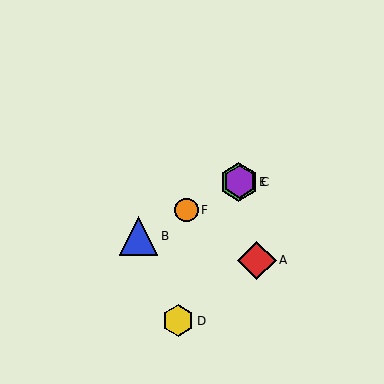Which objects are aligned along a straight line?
Objects B, C, E, F are aligned along a straight line.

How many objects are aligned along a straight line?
4 objects (B, C, E, F) are aligned along a straight line.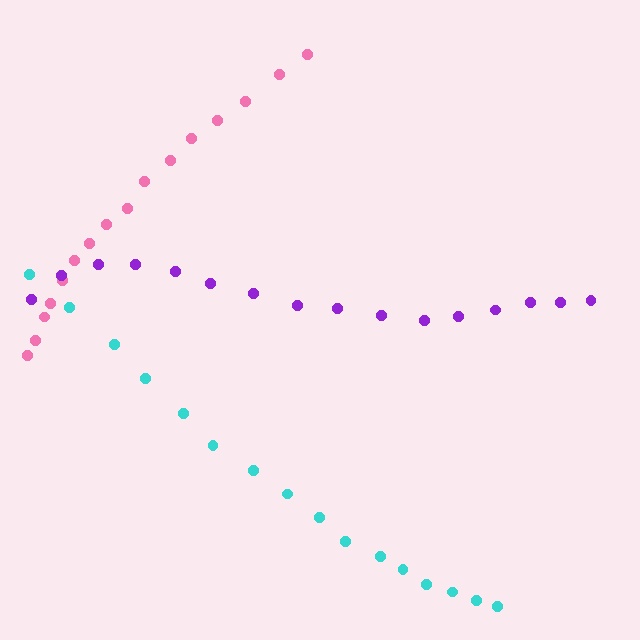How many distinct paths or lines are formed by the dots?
There are 3 distinct paths.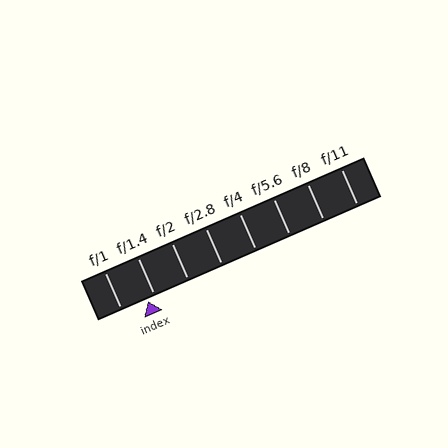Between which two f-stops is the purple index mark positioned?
The index mark is between f/1 and f/1.4.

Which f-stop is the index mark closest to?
The index mark is closest to f/1.4.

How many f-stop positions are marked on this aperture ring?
There are 8 f-stop positions marked.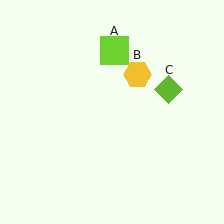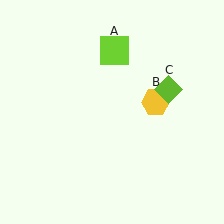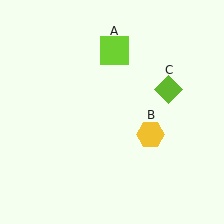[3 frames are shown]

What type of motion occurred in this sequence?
The yellow hexagon (object B) rotated clockwise around the center of the scene.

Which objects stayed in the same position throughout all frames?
Lime square (object A) and lime diamond (object C) remained stationary.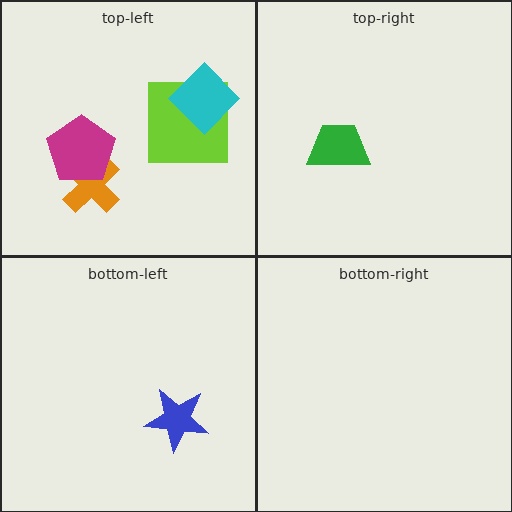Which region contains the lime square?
The top-left region.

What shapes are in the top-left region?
The orange cross, the magenta pentagon, the lime square, the cyan diamond.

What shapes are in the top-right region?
The green trapezoid.